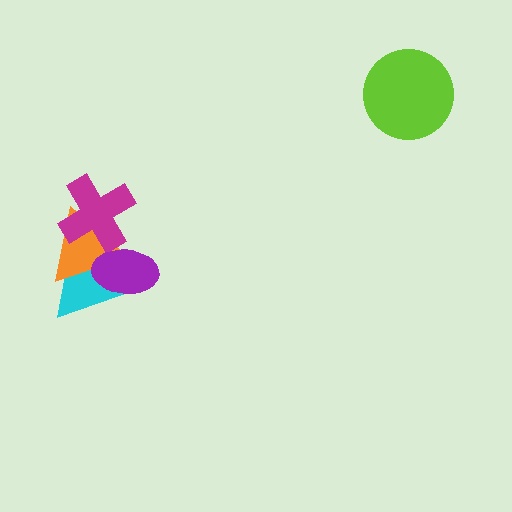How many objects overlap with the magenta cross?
3 objects overlap with the magenta cross.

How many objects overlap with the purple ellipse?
3 objects overlap with the purple ellipse.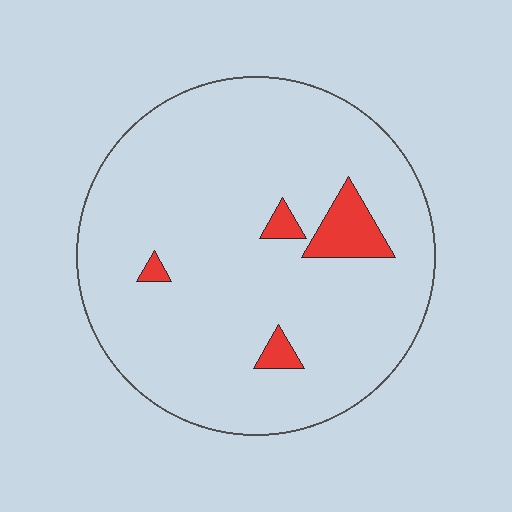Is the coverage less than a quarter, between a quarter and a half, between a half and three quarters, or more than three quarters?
Less than a quarter.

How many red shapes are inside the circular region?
4.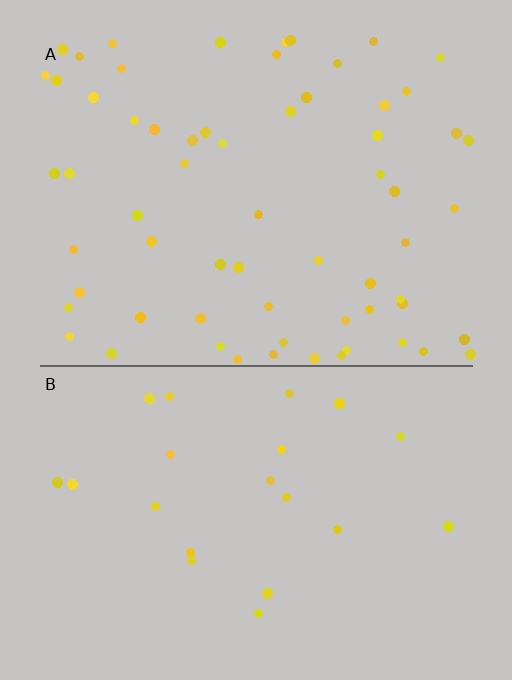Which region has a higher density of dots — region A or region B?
A (the top).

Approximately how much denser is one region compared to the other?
Approximately 2.9× — region A over region B.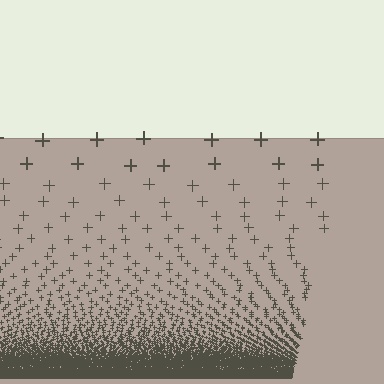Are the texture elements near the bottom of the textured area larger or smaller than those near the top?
Smaller. The gradient is inverted — elements near the bottom are smaller and denser.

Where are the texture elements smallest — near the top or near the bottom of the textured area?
Near the bottom.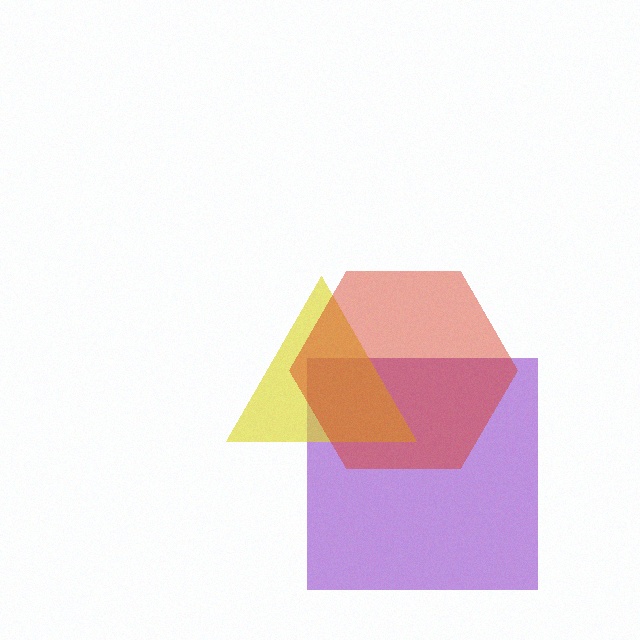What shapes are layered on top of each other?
The layered shapes are: a purple square, a yellow triangle, a red hexagon.